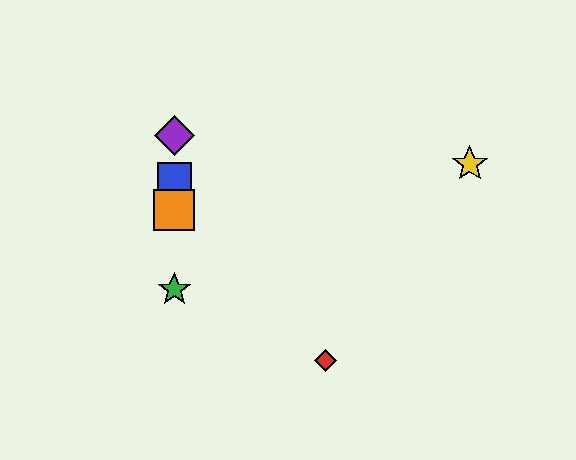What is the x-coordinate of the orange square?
The orange square is at x≈174.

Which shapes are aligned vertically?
The blue square, the green star, the purple diamond, the orange square are aligned vertically.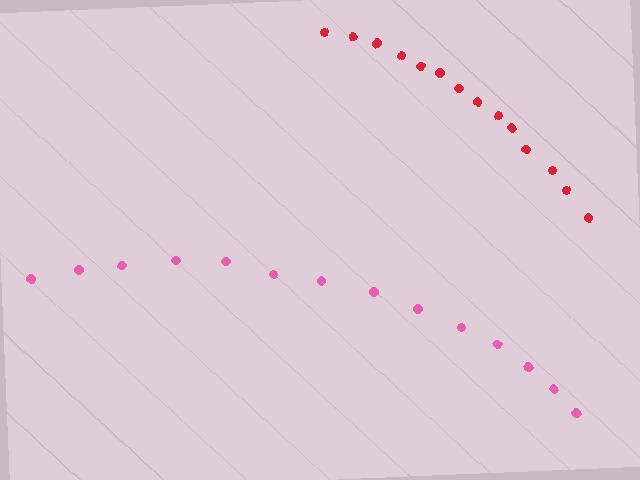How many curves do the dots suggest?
There are 2 distinct paths.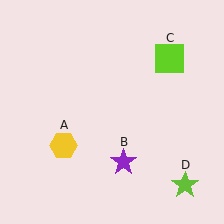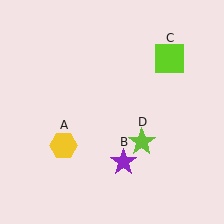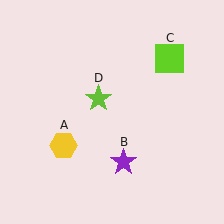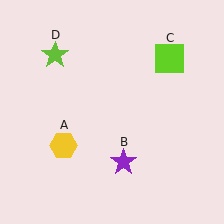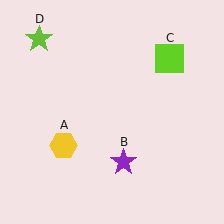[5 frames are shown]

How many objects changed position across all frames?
1 object changed position: lime star (object D).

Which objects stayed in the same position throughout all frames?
Yellow hexagon (object A) and purple star (object B) and lime square (object C) remained stationary.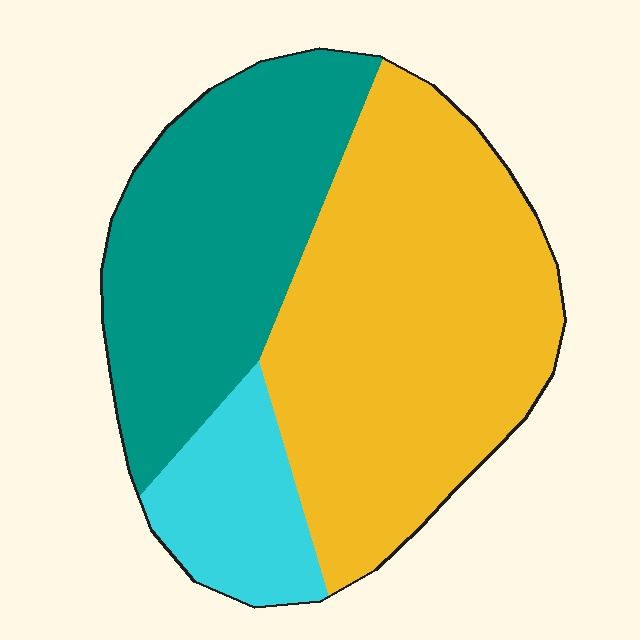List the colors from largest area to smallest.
From largest to smallest: yellow, teal, cyan.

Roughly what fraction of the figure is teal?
Teal covers around 35% of the figure.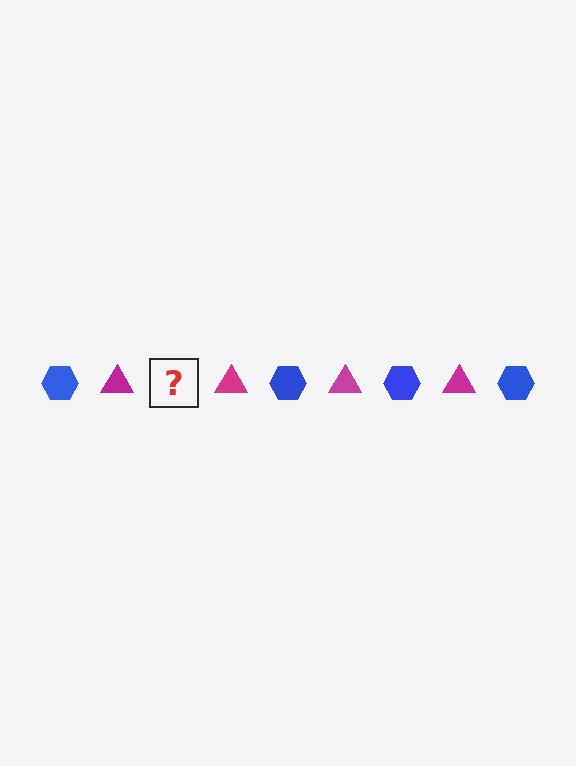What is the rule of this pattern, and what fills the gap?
The rule is that the pattern alternates between blue hexagon and magenta triangle. The gap should be filled with a blue hexagon.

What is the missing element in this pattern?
The missing element is a blue hexagon.